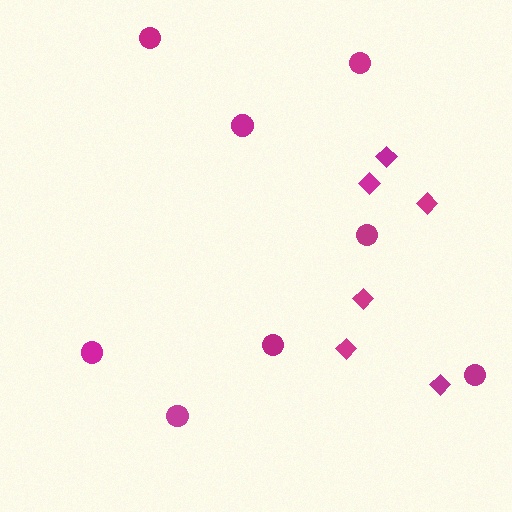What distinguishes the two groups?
There are 2 groups: one group of circles (8) and one group of diamonds (6).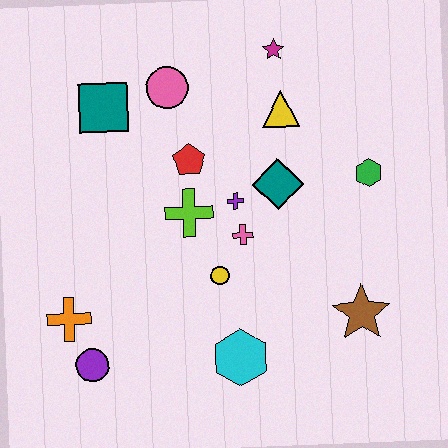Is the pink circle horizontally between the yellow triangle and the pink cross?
No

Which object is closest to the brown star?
The cyan hexagon is closest to the brown star.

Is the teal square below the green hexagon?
No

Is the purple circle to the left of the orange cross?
No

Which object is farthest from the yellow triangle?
The purple circle is farthest from the yellow triangle.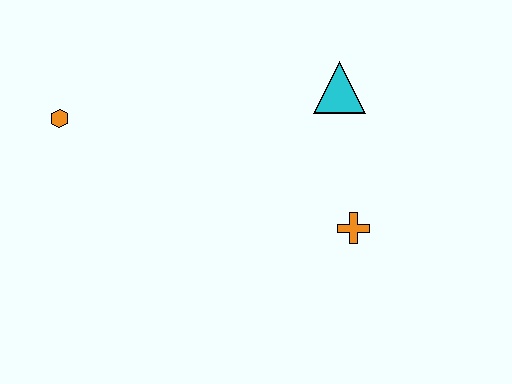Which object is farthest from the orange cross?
The orange hexagon is farthest from the orange cross.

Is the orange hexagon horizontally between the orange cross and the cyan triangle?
No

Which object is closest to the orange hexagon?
The cyan triangle is closest to the orange hexagon.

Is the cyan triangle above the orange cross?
Yes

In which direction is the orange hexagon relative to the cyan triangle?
The orange hexagon is to the left of the cyan triangle.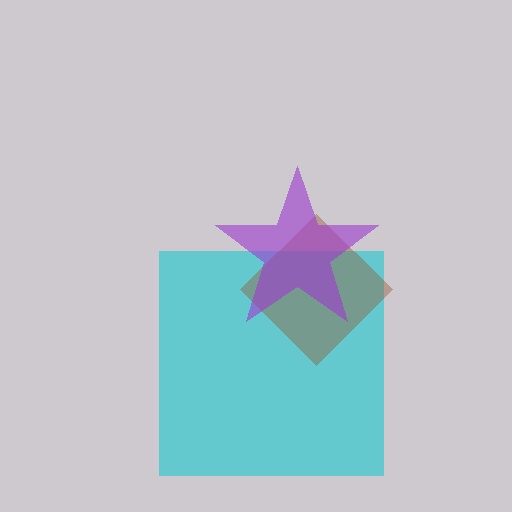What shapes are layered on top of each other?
The layered shapes are: a cyan square, a brown diamond, a purple star.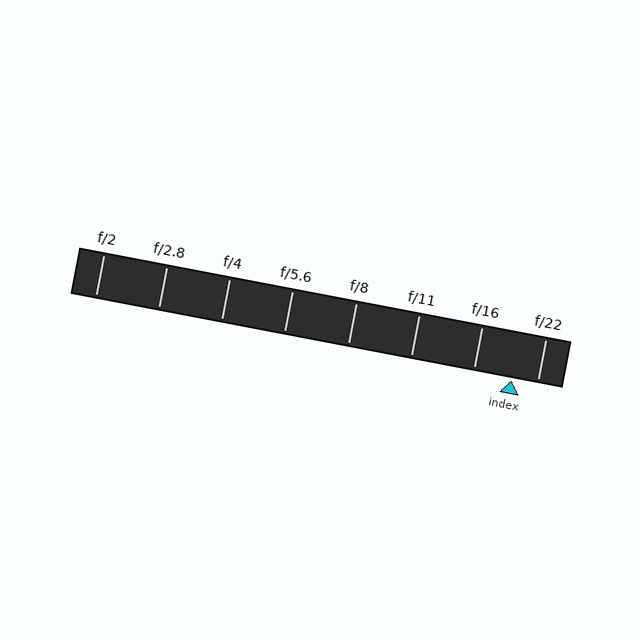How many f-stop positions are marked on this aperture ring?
There are 8 f-stop positions marked.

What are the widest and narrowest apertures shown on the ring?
The widest aperture shown is f/2 and the narrowest is f/22.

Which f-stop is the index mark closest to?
The index mark is closest to f/22.